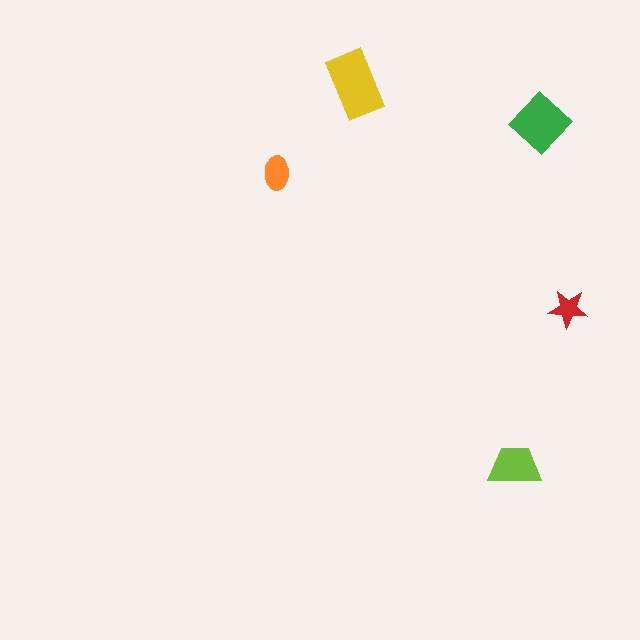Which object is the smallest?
The red star.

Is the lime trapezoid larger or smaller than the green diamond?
Smaller.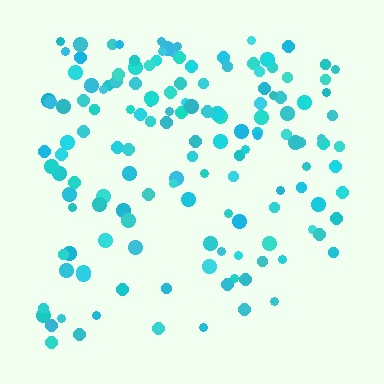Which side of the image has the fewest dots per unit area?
The bottom.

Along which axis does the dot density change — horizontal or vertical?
Vertical.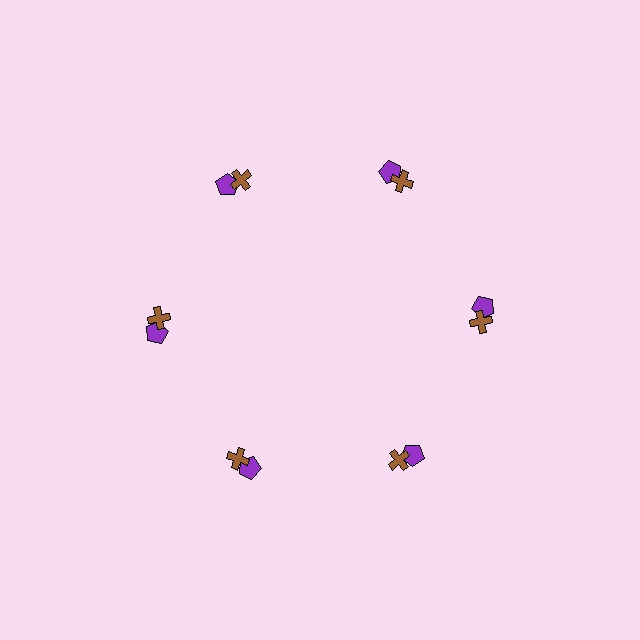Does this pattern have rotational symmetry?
Yes, this pattern has 6-fold rotational symmetry. It looks the same after rotating 60 degrees around the center.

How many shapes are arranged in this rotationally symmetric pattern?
There are 12 shapes, arranged in 6 groups of 2.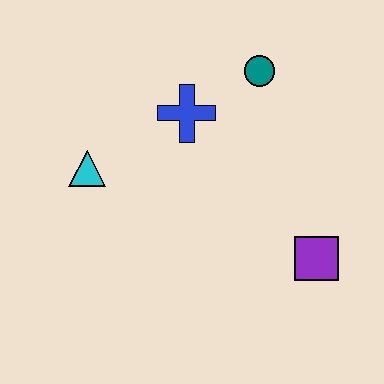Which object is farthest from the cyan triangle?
The purple square is farthest from the cyan triangle.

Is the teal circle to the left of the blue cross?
No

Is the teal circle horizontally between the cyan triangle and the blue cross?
No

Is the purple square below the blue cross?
Yes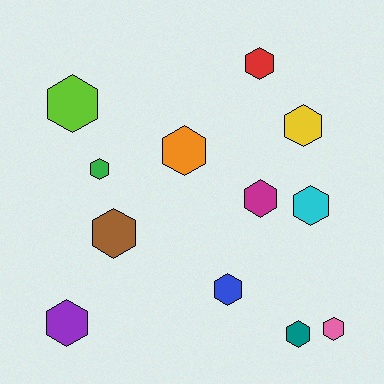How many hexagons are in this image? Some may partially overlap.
There are 12 hexagons.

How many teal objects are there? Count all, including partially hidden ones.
There is 1 teal object.